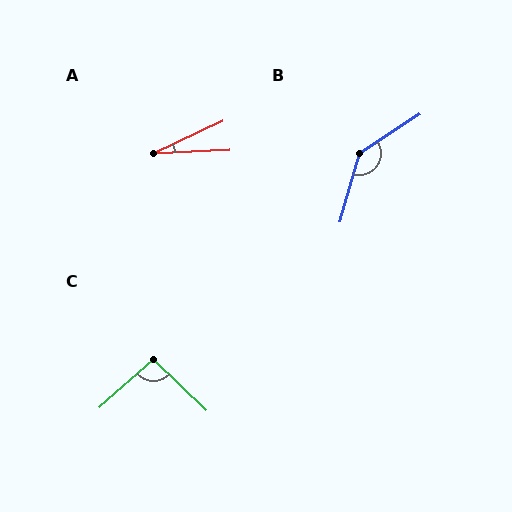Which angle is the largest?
B, at approximately 139 degrees.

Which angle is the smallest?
A, at approximately 22 degrees.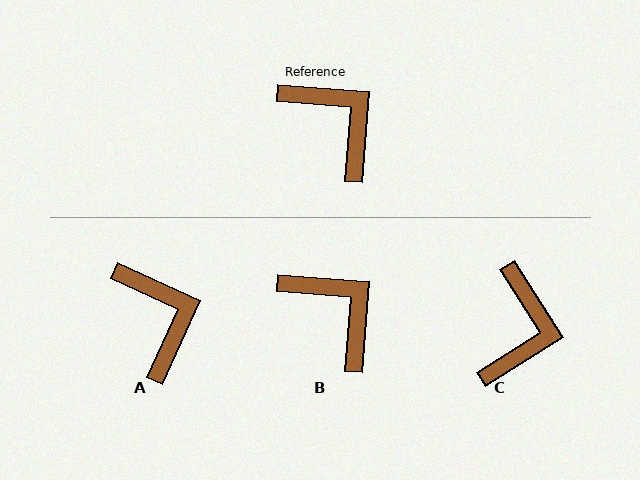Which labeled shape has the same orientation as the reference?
B.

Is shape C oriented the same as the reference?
No, it is off by about 53 degrees.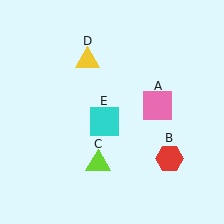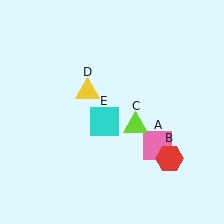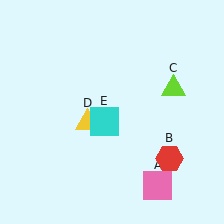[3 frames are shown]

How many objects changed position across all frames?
3 objects changed position: pink square (object A), lime triangle (object C), yellow triangle (object D).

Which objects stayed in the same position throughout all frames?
Red hexagon (object B) and cyan square (object E) remained stationary.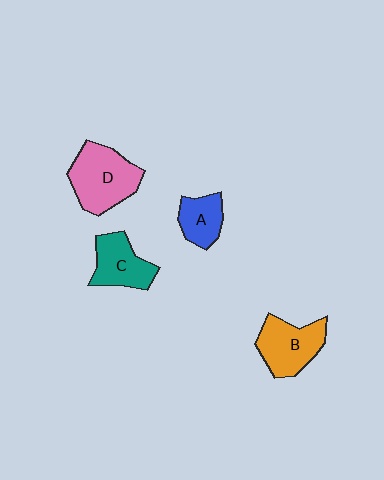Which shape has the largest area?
Shape D (pink).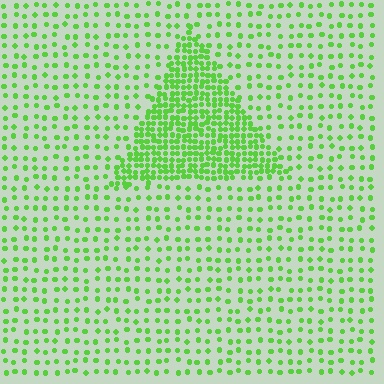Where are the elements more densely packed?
The elements are more densely packed inside the triangle boundary.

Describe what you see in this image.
The image contains small lime elements arranged at two different densities. A triangle-shaped region is visible where the elements are more densely packed than the surrounding area.